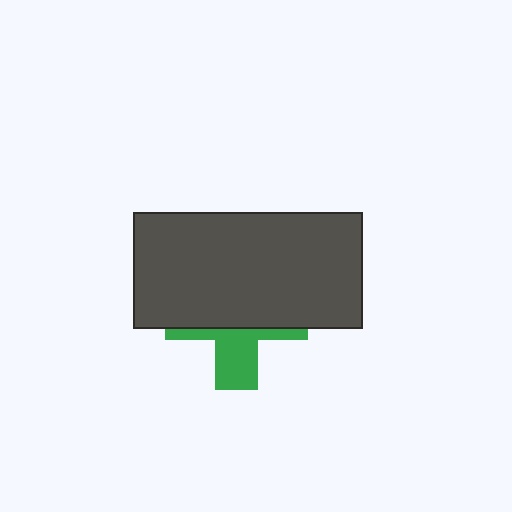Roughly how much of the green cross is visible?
A small part of it is visible (roughly 35%).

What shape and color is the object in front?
The object in front is a dark gray rectangle.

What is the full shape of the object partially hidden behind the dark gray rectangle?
The partially hidden object is a green cross.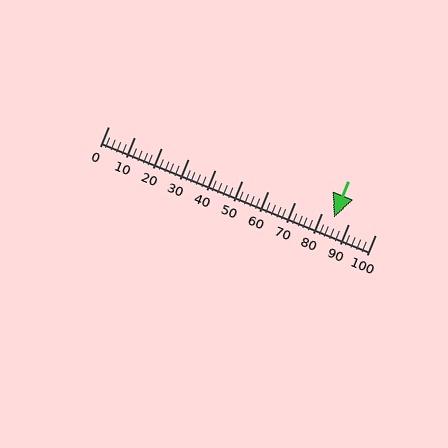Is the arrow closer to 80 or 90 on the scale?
The arrow is closer to 80.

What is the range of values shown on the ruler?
The ruler shows values from 0 to 100.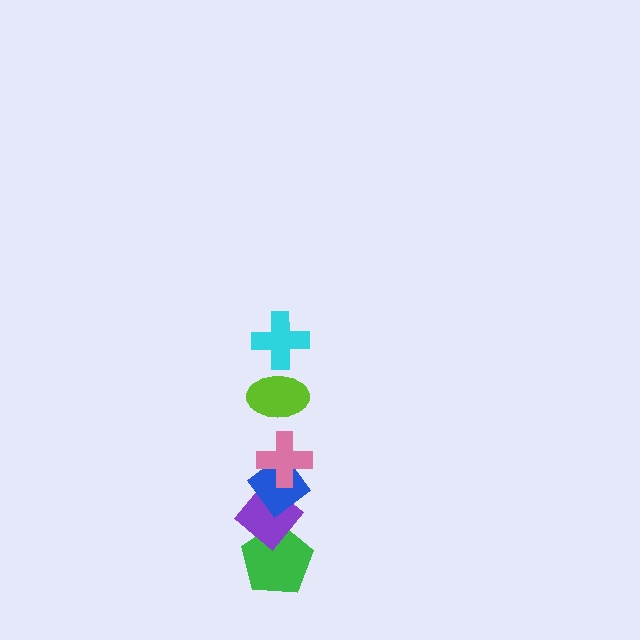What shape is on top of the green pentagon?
The purple diamond is on top of the green pentagon.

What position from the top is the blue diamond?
The blue diamond is 4th from the top.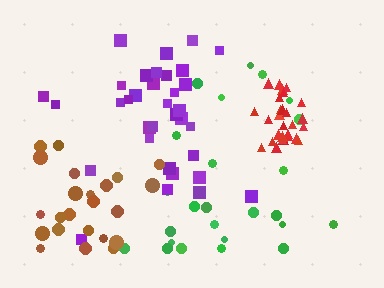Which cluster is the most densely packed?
Red.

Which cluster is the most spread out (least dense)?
Green.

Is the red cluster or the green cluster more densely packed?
Red.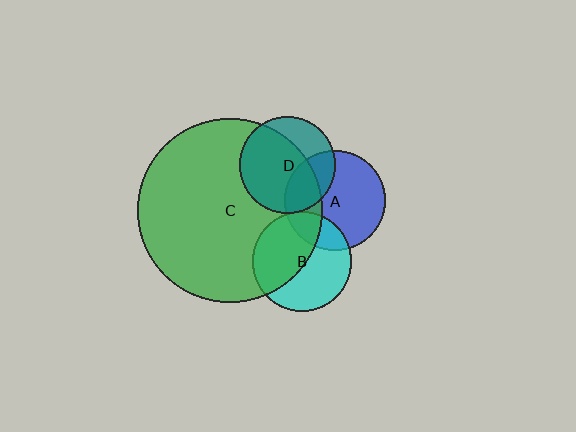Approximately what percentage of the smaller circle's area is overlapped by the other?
Approximately 30%.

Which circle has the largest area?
Circle C (green).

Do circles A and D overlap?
Yes.